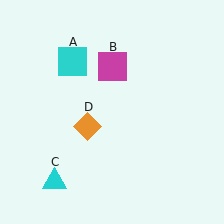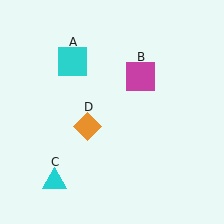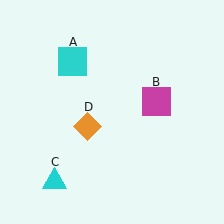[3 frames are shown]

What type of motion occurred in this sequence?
The magenta square (object B) rotated clockwise around the center of the scene.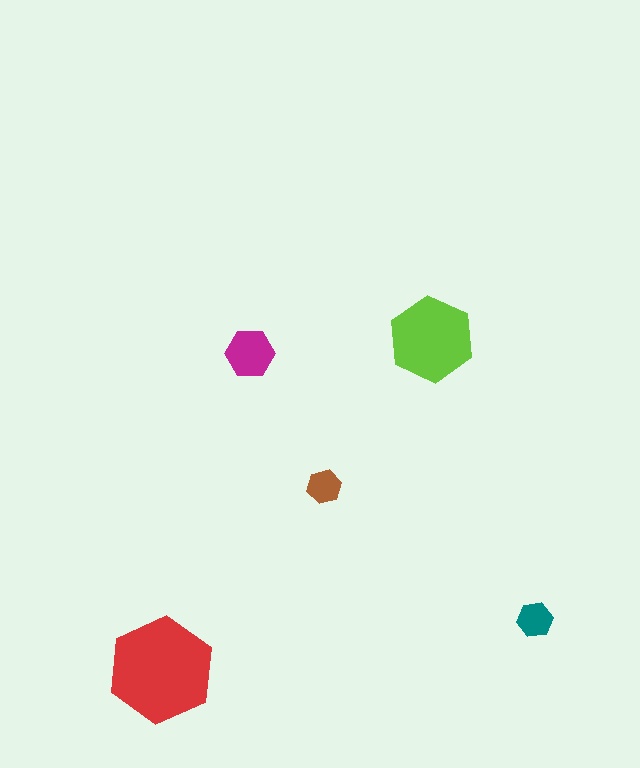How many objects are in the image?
There are 5 objects in the image.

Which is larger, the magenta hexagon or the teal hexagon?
The magenta one.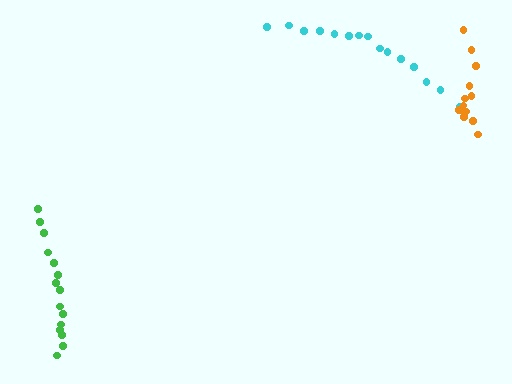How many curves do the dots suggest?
There are 3 distinct paths.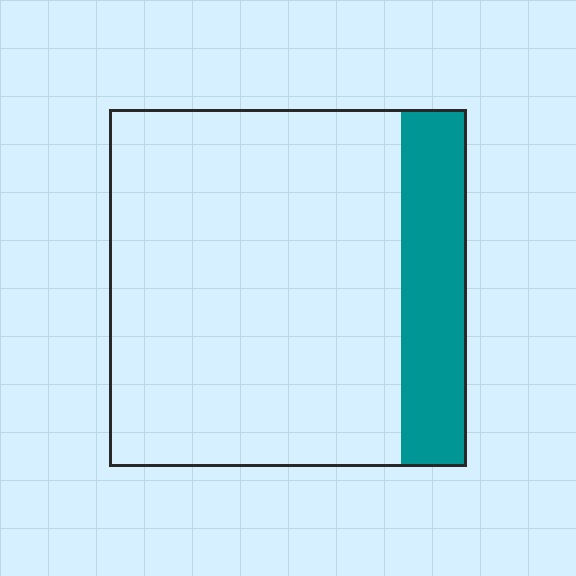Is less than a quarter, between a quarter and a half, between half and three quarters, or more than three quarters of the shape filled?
Less than a quarter.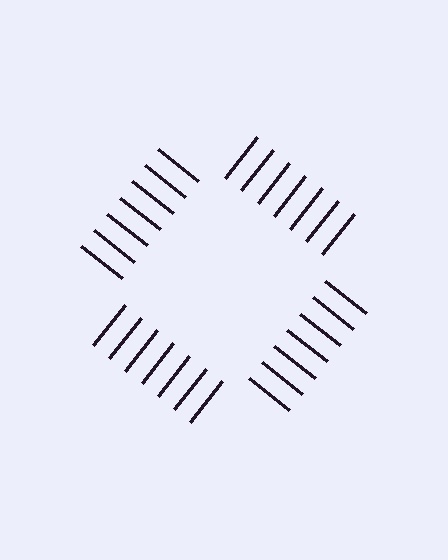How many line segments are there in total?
28 — 7 along each of the 4 edges.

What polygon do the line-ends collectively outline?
An illusory square — the line segments terminate on its edges but no continuous stroke is drawn.